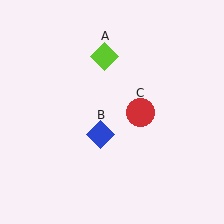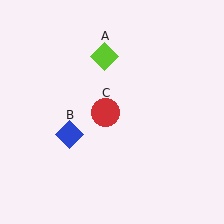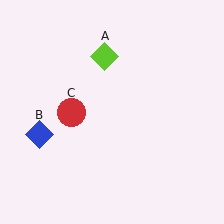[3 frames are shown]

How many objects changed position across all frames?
2 objects changed position: blue diamond (object B), red circle (object C).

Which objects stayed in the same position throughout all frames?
Lime diamond (object A) remained stationary.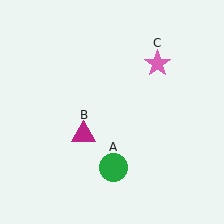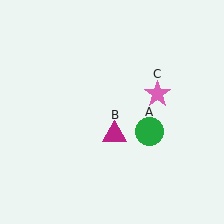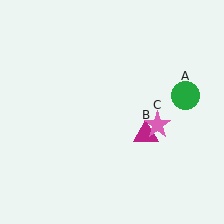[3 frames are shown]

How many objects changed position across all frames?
3 objects changed position: green circle (object A), magenta triangle (object B), pink star (object C).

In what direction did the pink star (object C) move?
The pink star (object C) moved down.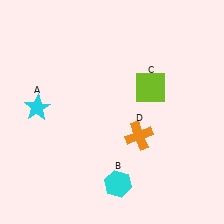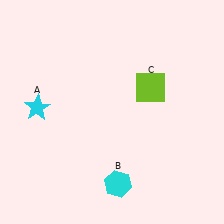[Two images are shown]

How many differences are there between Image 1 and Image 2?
There is 1 difference between the two images.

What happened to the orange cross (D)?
The orange cross (D) was removed in Image 2. It was in the bottom-right area of Image 1.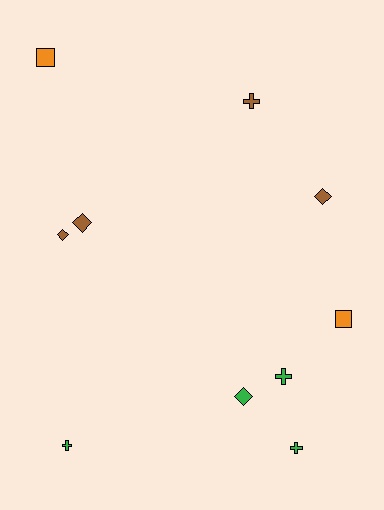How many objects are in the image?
There are 10 objects.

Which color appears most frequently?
Brown, with 4 objects.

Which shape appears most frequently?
Cross, with 4 objects.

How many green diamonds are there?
There is 1 green diamond.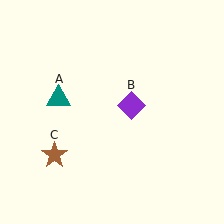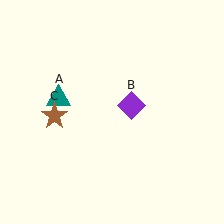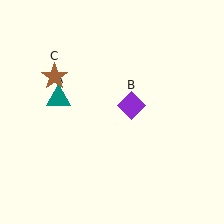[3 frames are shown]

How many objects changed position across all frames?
1 object changed position: brown star (object C).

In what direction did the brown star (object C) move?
The brown star (object C) moved up.